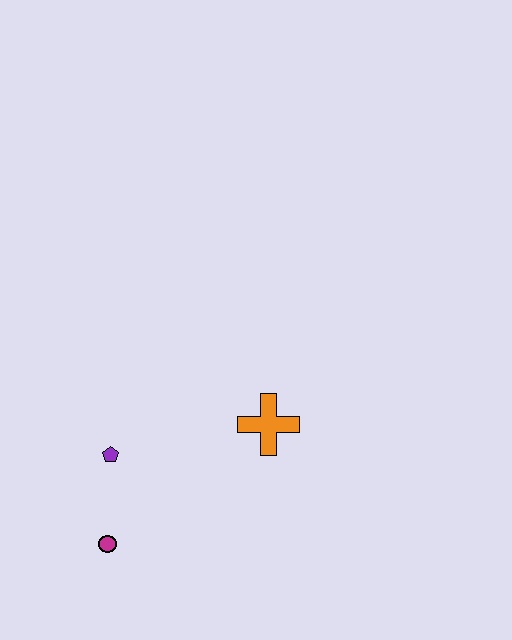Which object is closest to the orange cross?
The purple pentagon is closest to the orange cross.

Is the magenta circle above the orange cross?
No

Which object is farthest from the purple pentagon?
The orange cross is farthest from the purple pentagon.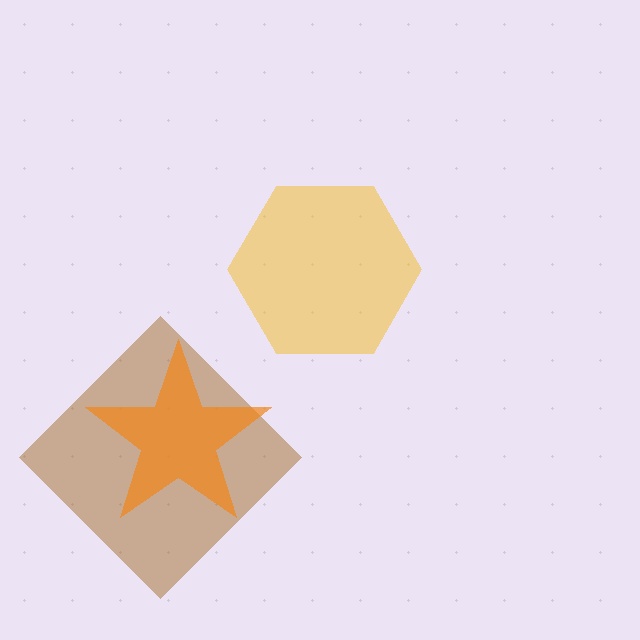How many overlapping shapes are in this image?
There are 3 overlapping shapes in the image.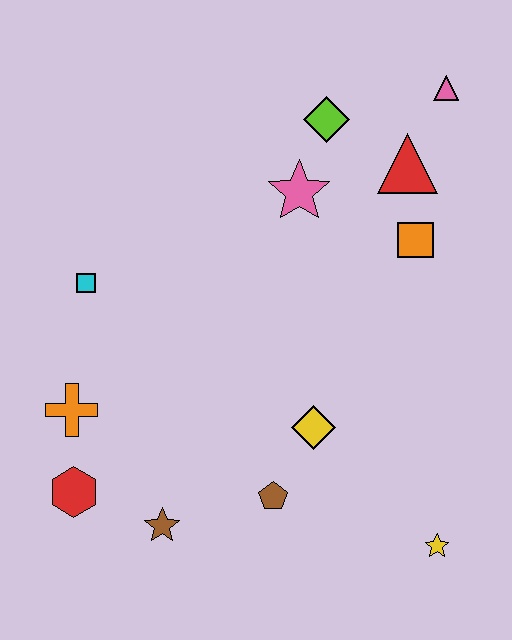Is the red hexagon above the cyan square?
No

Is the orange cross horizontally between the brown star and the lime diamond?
No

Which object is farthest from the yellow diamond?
The pink triangle is farthest from the yellow diamond.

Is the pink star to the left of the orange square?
Yes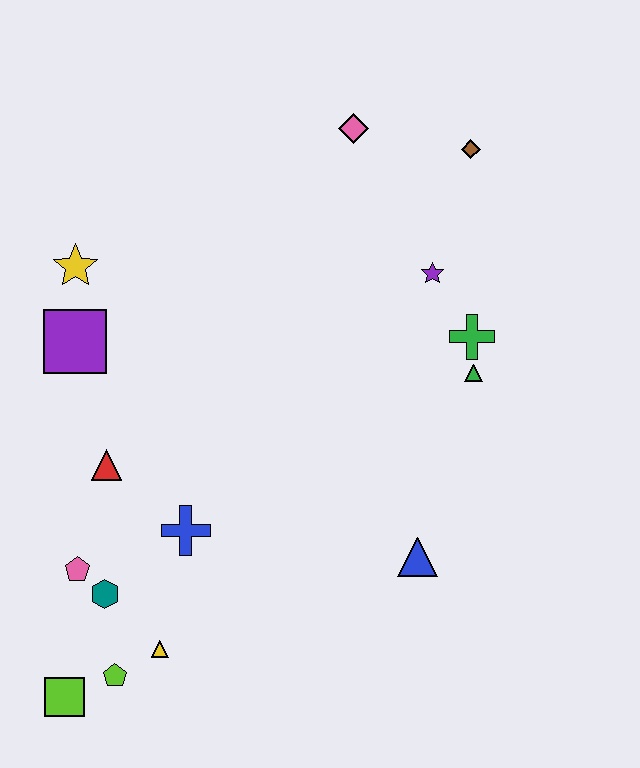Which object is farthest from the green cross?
The lime square is farthest from the green cross.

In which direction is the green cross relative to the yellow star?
The green cross is to the right of the yellow star.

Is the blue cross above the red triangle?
No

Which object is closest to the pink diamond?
The brown diamond is closest to the pink diamond.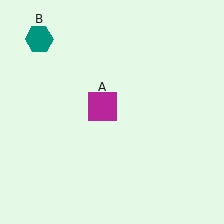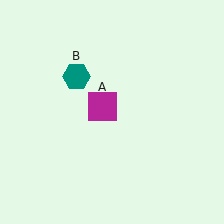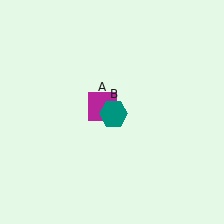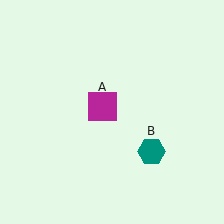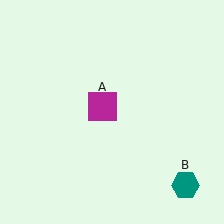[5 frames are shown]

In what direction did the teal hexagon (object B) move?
The teal hexagon (object B) moved down and to the right.